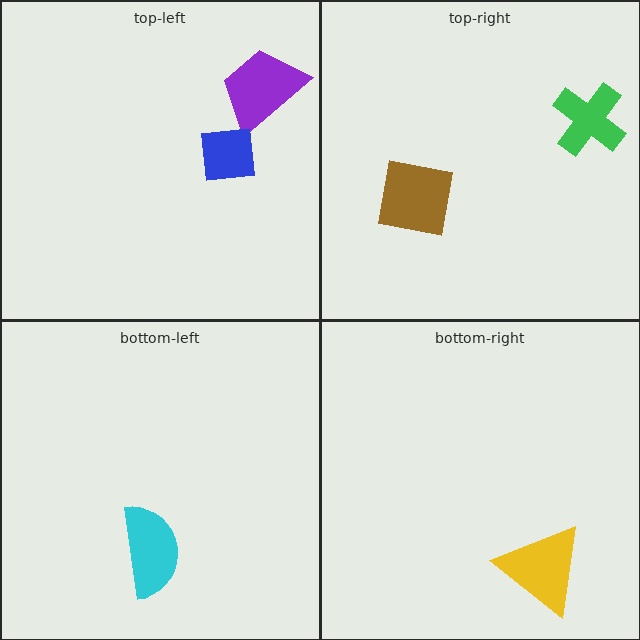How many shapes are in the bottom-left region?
1.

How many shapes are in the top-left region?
2.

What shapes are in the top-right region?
The brown square, the green cross.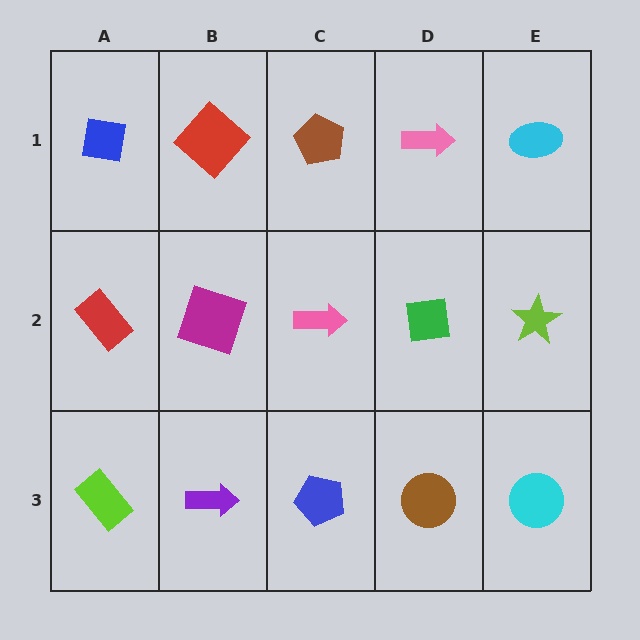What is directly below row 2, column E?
A cyan circle.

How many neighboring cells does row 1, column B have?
3.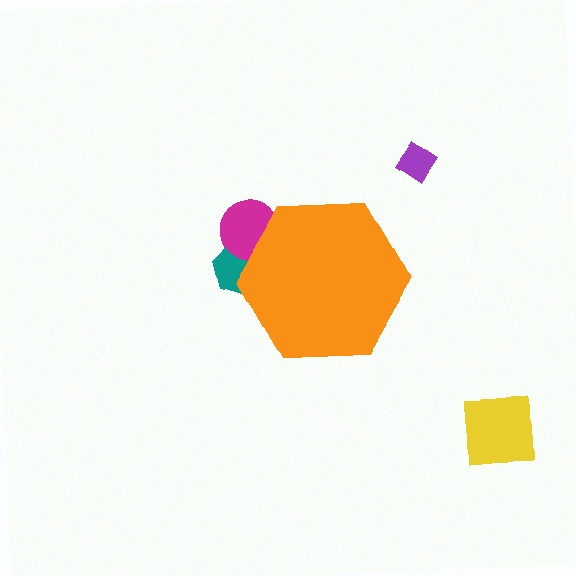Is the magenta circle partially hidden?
Yes, the magenta circle is partially hidden behind the orange hexagon.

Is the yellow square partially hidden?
No, the yellow square is fully visible.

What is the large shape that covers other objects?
An orange hexagon.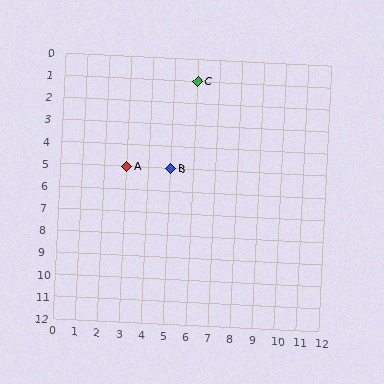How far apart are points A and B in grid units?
Points A and B are 2 columns apart.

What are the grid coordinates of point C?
Point C is at grid coordinates (6, 1).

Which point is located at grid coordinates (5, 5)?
Point B is at (5, 5).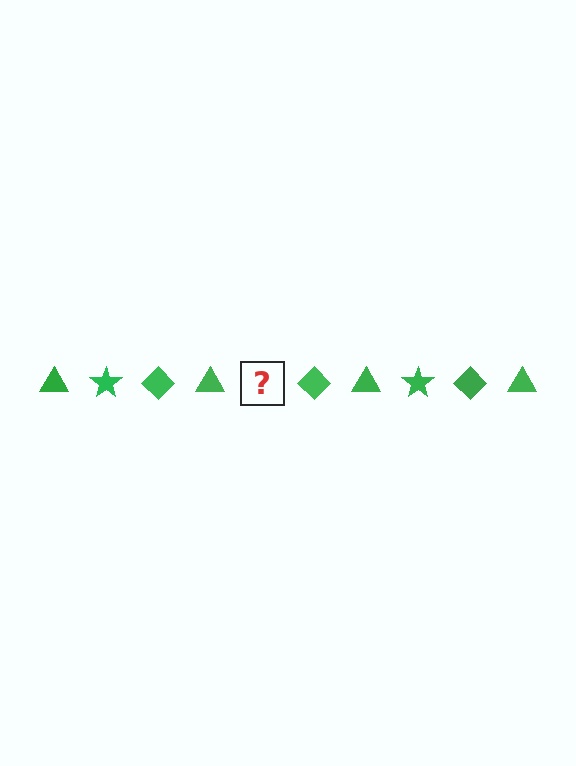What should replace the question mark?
The question mark should be replaced with a green star.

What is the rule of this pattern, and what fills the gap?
The rule is that the pattern cycles through triangle, star, diamond shapes in green. The gap should be filled with a green star.